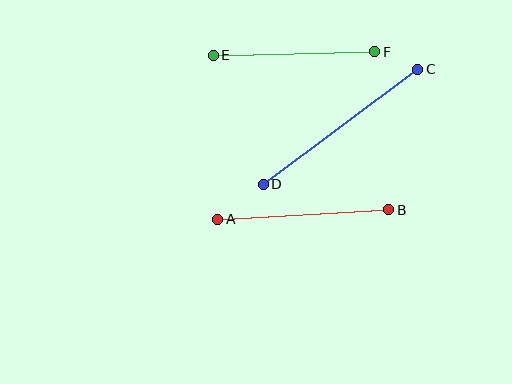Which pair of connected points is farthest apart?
Points C and D are farthest apart.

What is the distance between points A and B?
The distance is approximately 172 pixels.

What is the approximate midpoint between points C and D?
The midpoint is at approximately (341, 127) pixels.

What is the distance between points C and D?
The distance is approximately 193 pixels.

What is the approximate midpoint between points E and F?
The midpoint is at approximately (294, 53) pixels.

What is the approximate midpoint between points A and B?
The midpoint is at approximately (303, 214) pixels.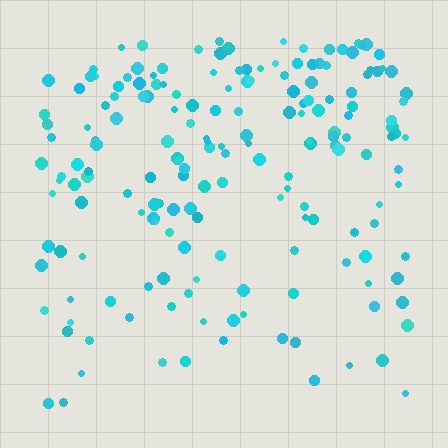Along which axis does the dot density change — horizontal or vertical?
Vertical.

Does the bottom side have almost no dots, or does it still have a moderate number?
Still a moderate number, just noticeably fewer than the top.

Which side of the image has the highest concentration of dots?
The top.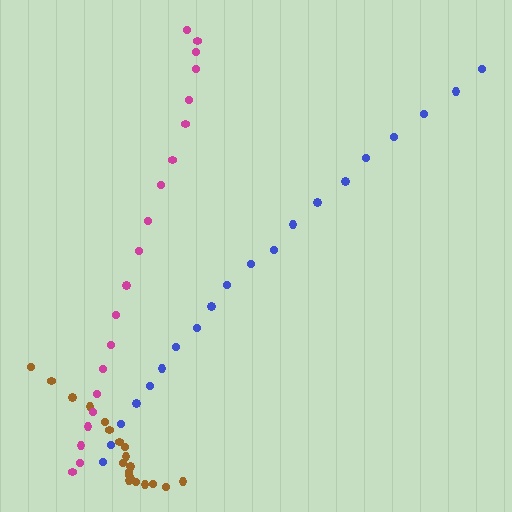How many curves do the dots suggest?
There are 3 distinct paths.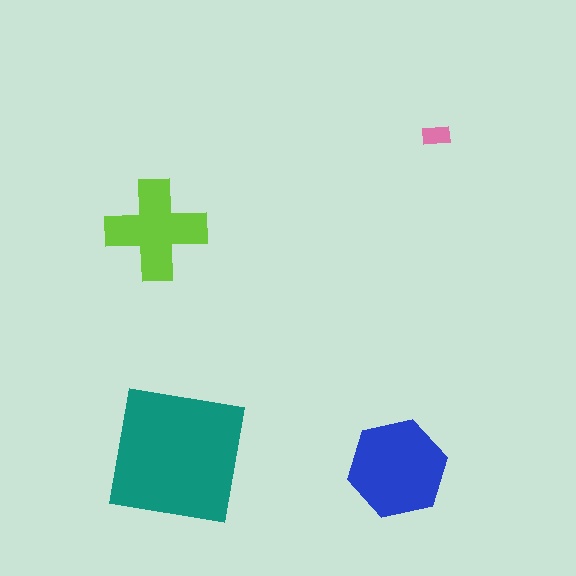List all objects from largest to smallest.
The teal square, the blue hexagon, the lime cross, the pink rectangle.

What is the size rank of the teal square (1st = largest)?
1st.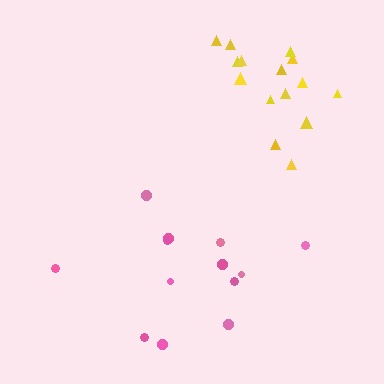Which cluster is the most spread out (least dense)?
Pink.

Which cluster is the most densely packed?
Yellow.